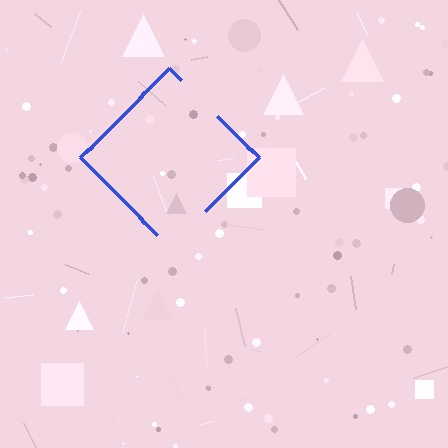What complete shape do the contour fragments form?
The contour fragments form a diamond.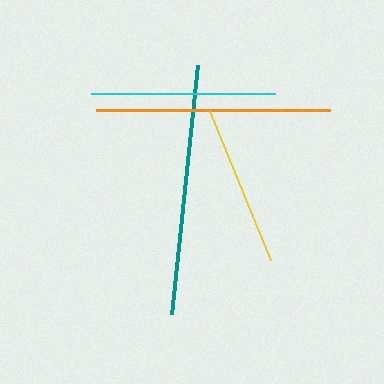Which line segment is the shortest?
The yellow line is the shortest at approximately 160 pixels.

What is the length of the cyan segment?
The cyan segment is approximately 183 pixels long.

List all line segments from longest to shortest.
From longest to shortest: teal, orange, cyan, yellow.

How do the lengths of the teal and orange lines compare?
The teal and orange lines are approximately the same length.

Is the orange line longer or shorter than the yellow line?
The orange line is longer than the yellow line.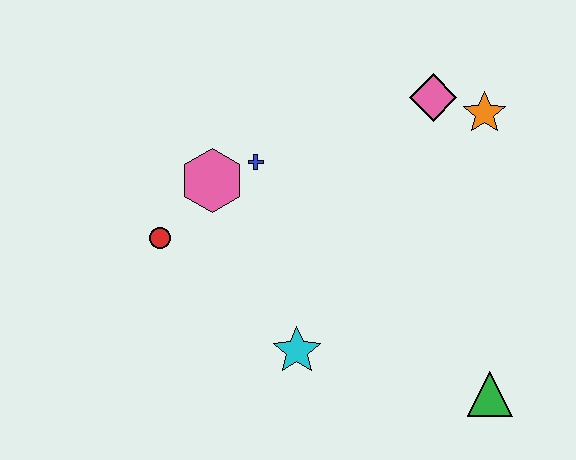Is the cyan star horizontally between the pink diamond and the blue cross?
Yes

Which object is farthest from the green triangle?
The red circle is farthest from the green triangle.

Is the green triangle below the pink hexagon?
Yes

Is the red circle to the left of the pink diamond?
Yes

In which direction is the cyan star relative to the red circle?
The cyan star is to the right of the red circle.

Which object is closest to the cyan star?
The red circle is closest to the cyan star.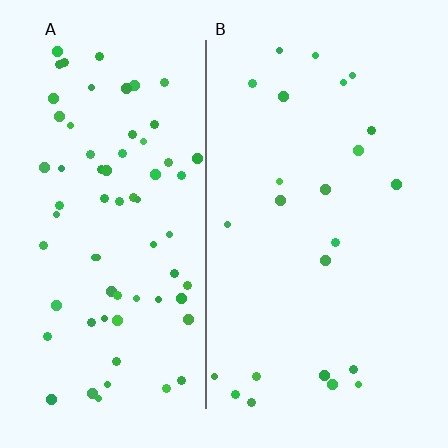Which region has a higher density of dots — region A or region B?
A (the left).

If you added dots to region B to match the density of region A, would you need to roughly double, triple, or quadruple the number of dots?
Approximately triple.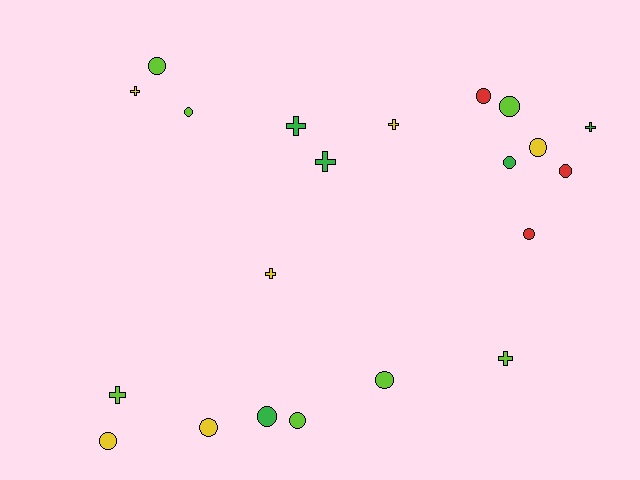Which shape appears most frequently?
Circle, with 13 objects.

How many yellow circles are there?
There are 3 yellow circles.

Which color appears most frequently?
Lime, with 7 objects.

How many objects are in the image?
There are 21 objects.